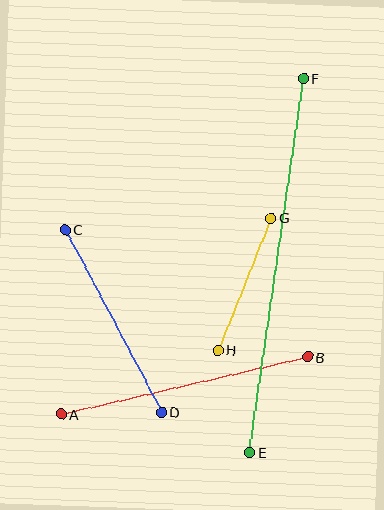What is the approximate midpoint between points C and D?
The midpoint is at approximately (113, 321) pixels.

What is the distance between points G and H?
The distance is approximately 142 pixels.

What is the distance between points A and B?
The distance is approximately 252 pixels.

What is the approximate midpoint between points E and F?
The midpoint is at approximately (277, 265) pixels.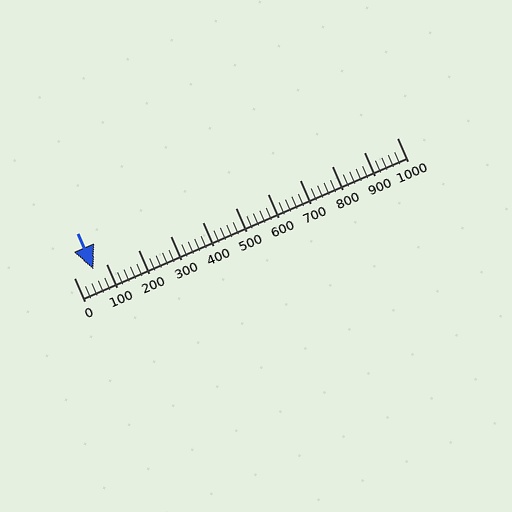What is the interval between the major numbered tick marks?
The major tick marks are spaced 100 units apart.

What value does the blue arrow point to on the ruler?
The blue arrow points to approximately 60.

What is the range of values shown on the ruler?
The ruler shows values from 0 to 1000.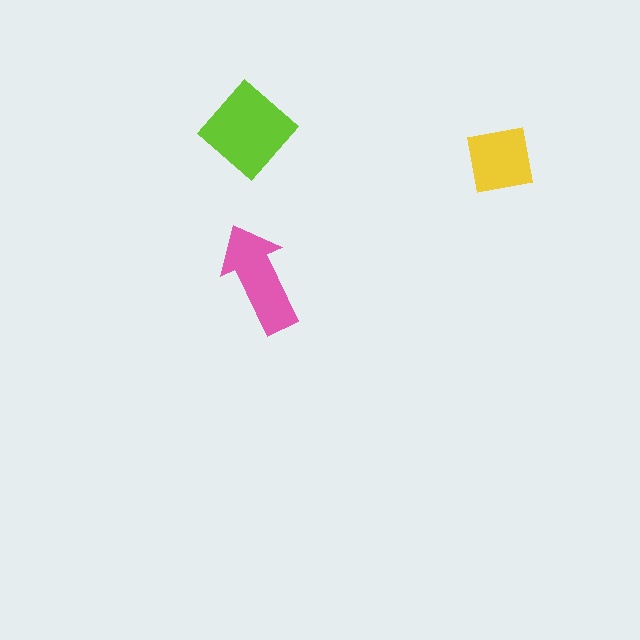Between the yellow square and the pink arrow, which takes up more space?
The pink arrow.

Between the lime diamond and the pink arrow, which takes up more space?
The lime diamond.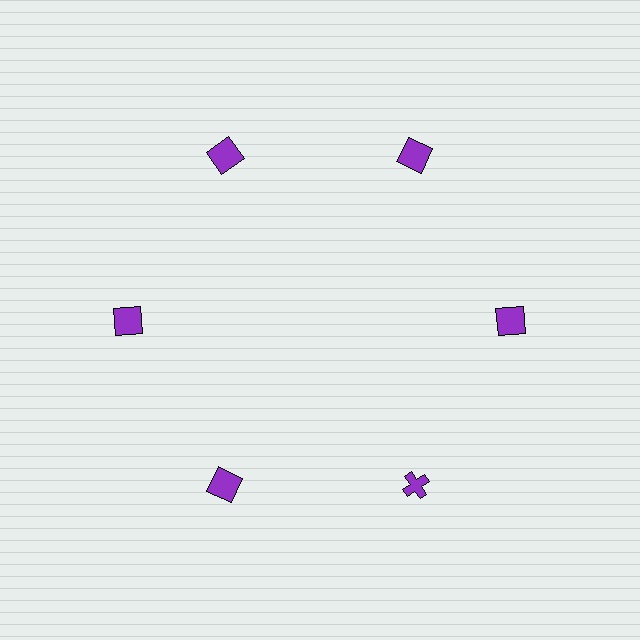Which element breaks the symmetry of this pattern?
The purple cross at roughly the 5 o'clock position breaks the symmetry. All other shapes are purple squares.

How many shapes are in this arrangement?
There are 6 shapes arranged in a ring pattern.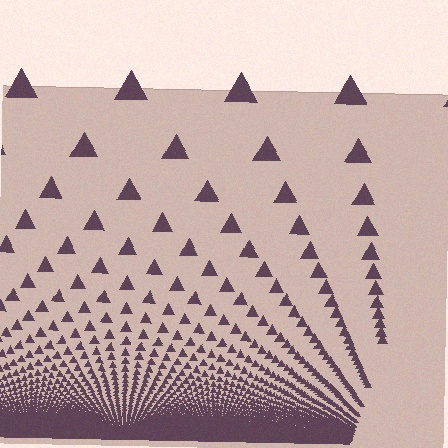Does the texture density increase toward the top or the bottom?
Density increases toward the bottom.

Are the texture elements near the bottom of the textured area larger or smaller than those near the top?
Smaller. The gradient is inverted — elements near the bottom are smaller and denser.